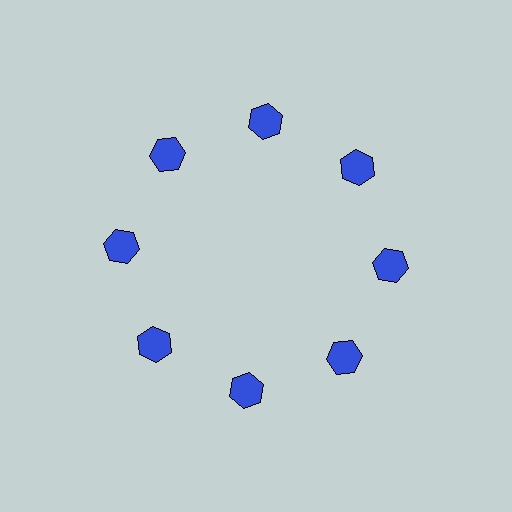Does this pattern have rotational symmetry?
Yes, this pattern has 8-fold rotational symmetry. It looks the same after rotating 45 degrees around the center.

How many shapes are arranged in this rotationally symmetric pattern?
There are 8 shapes, arranged in 8 groups of 1.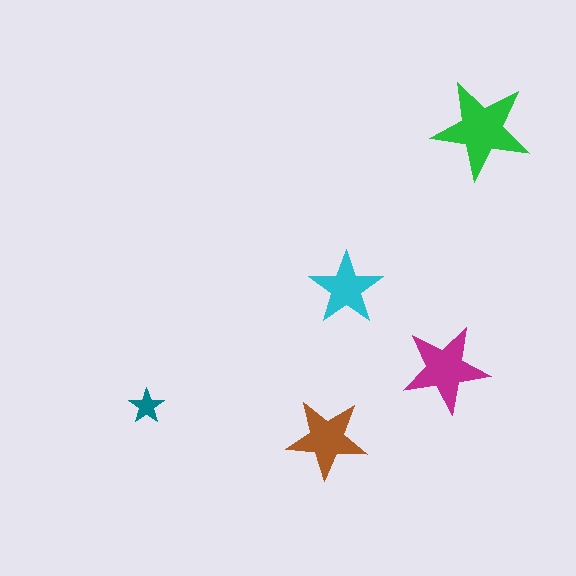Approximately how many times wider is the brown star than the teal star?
About 2.5 times wider.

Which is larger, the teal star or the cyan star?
The cyan one.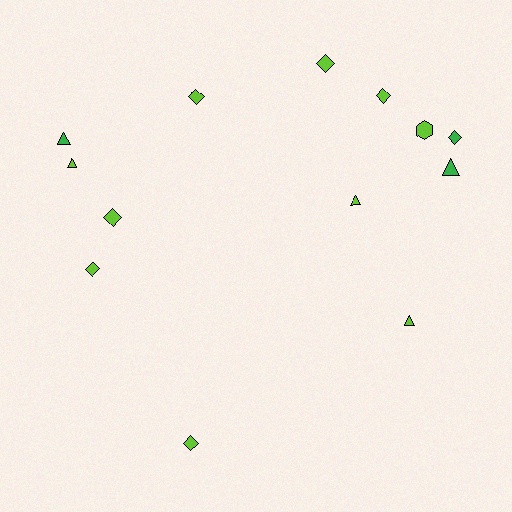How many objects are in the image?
There are 13 objects.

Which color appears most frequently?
Lime, with 10 objects.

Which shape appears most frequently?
Diamond, with 7 objects.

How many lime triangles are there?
There are 3 lime triangles.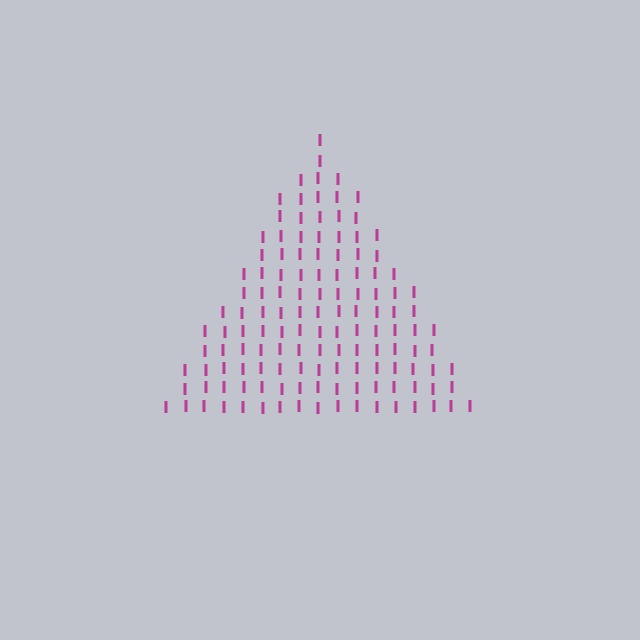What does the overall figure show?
The overall figure shows a triangle.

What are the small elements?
The small elements are letter I's.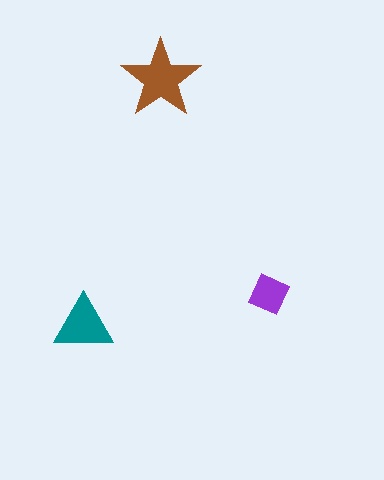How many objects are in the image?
There are 3 objects in the image.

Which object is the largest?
The brown star.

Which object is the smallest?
The purple diamond.